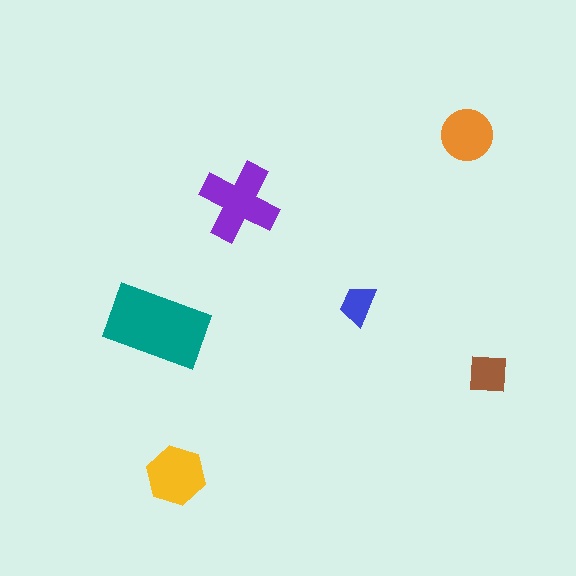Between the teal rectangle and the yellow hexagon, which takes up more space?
The teal rectangle.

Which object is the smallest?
The blue trapezoid.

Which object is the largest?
The teal rectangle.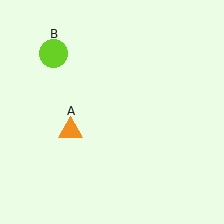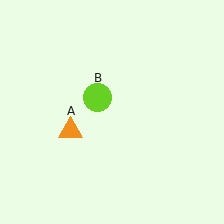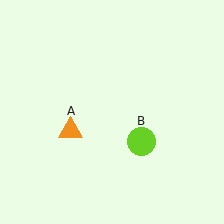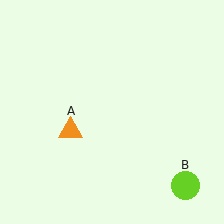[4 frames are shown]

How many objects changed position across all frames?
1 object changed position: lime circle (object B).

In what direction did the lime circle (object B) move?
The lime circle (object B) moved down and to the right.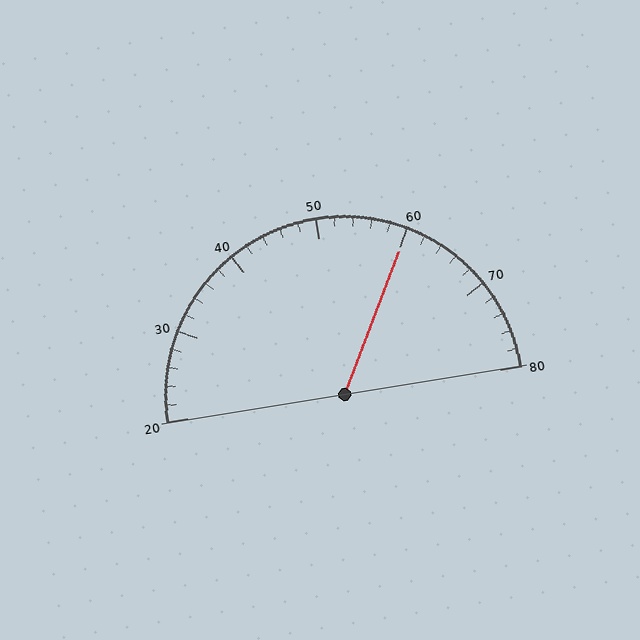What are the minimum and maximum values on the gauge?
The gauge ranges from 20 to 80.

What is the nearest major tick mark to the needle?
The nearest major tick mark is 60.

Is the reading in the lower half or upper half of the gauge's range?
The reading is in the upper half of the range (20 to 80).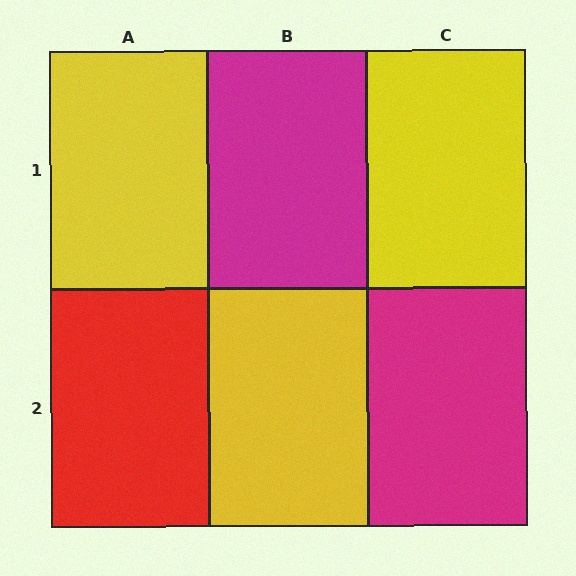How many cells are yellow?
3 cells are yellow.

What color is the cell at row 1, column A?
Yellow.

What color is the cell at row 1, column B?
Magenta.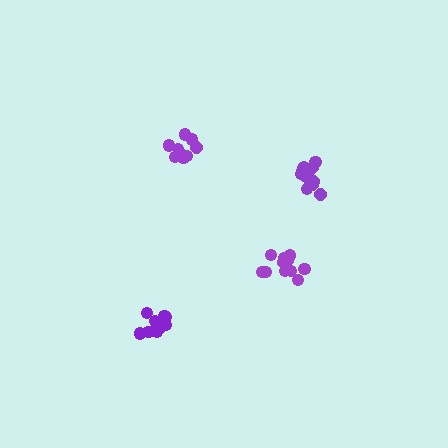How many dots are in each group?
Group 1: 13 dots, Group 2: 11 dots, Group 3: 9 dots, Group 4: 10 dots (43 total).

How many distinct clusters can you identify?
There are 4 distinct clusters.